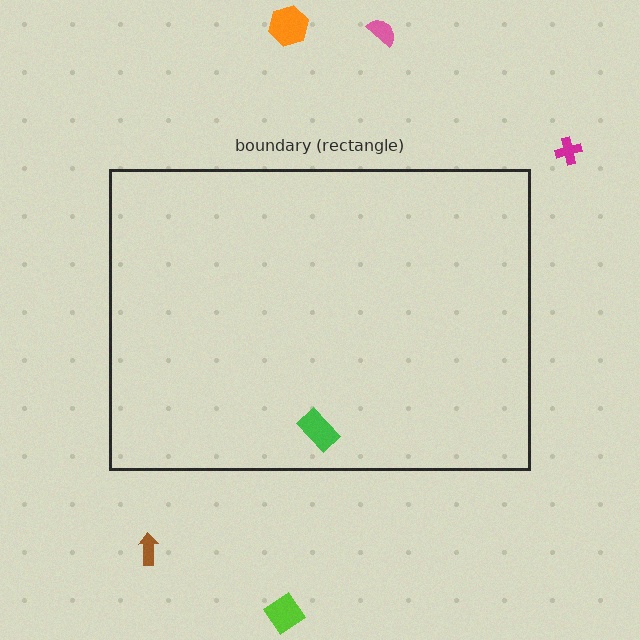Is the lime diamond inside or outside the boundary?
Outside.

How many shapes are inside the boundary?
1 inside, 5 outside.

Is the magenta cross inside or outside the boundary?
Outside.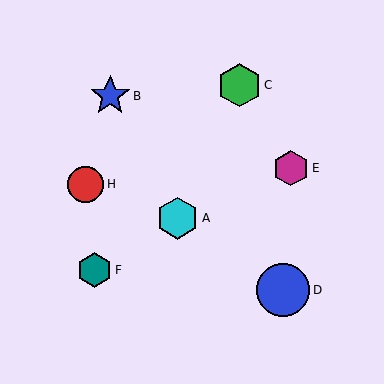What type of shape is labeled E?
Shape E is a magenta hexagon.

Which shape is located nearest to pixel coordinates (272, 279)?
The blue circle (labeled D) at (283, 290) is nearest to that location.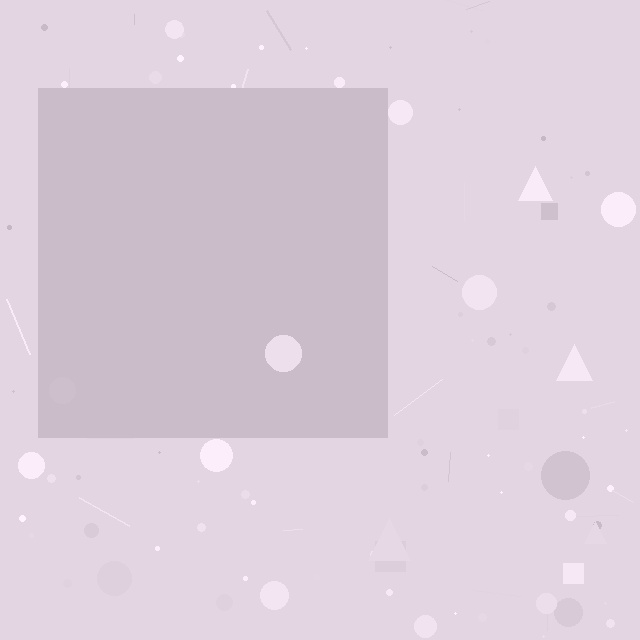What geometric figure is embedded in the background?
A square is embedded in the background.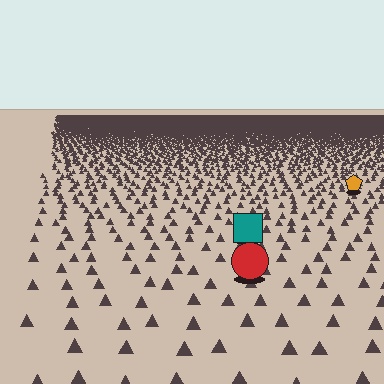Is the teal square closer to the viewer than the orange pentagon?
Yes. The teal square is closer — you can tell from the texture gradient: the ground texture is coarser near it.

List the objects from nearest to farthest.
From nearest to farthest: the red circle, the teal square, the orange pentagon.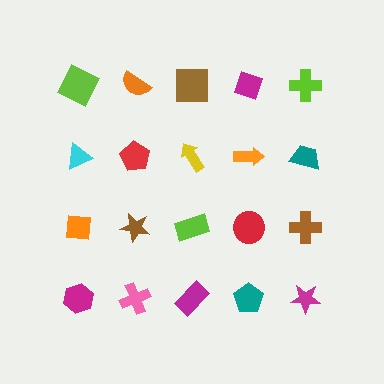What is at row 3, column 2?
A brown star.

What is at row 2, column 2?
A red pentagon.